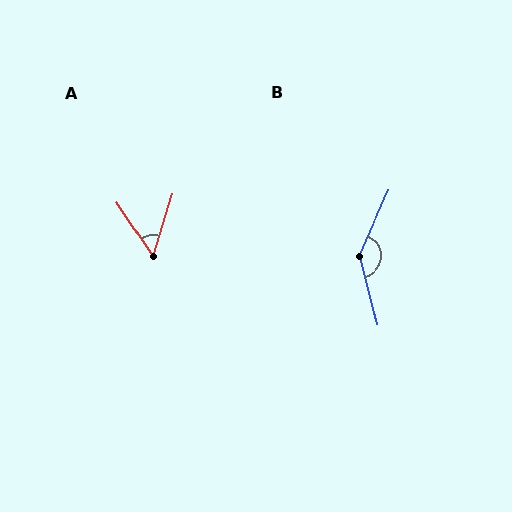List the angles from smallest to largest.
A (51°), B (142°).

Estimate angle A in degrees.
Approximately 51 degrees.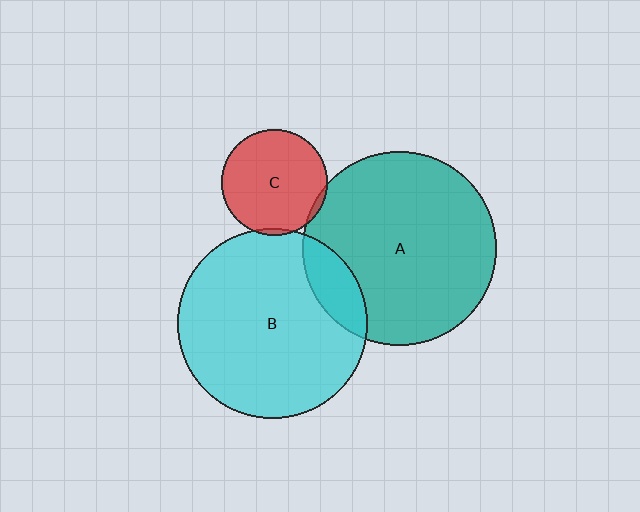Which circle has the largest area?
Circle A (teal).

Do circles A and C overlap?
Yes.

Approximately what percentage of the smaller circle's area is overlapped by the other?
Approximately 5%.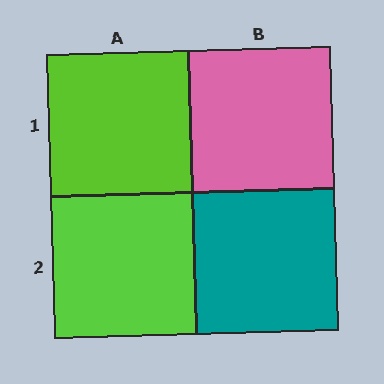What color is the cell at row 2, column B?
Teal.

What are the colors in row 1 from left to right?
Lime, pink.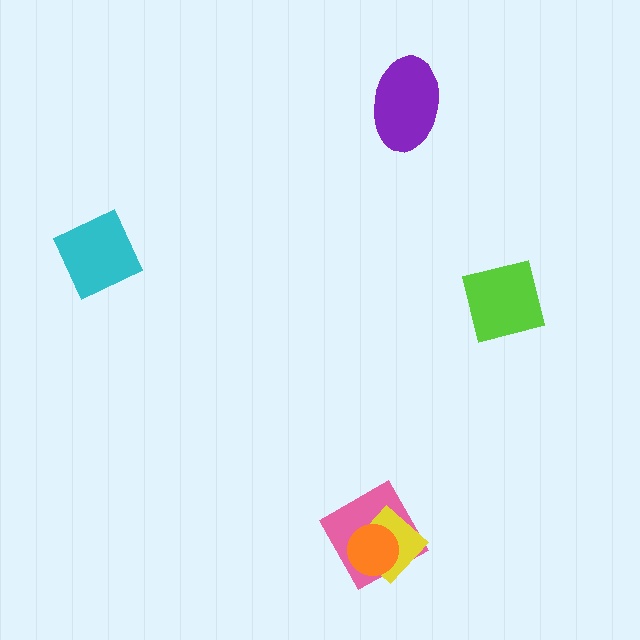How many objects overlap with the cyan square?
0 objects overlap with the cyan square.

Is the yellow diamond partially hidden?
Yes, it is partially covered by another shape.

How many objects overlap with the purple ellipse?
0 objects overlap with the purple ellipse.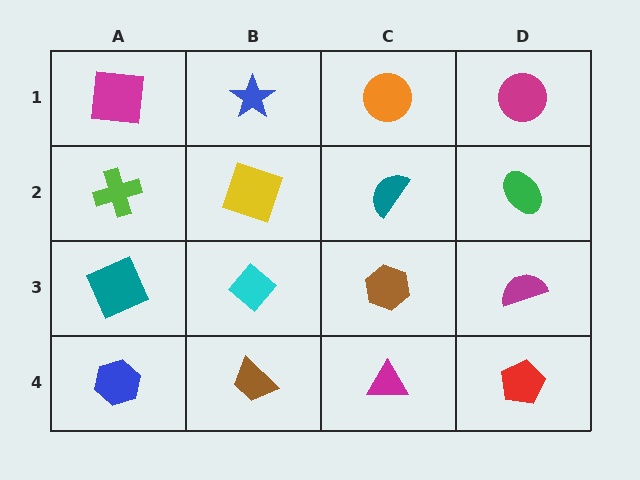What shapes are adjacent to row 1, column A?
A lime cross (row 2, column A), a blue star (row 1, column B).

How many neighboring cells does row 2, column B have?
4.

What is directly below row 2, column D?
A magenta semicircle.